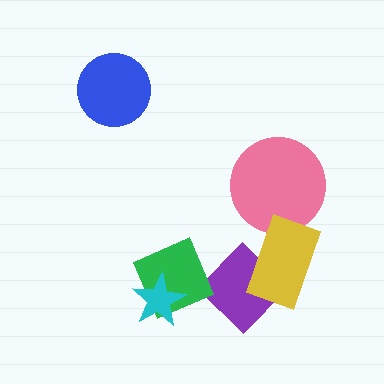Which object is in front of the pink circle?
The yellow rectangle is in front of the pink circle.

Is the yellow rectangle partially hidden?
No, no other shape covers it.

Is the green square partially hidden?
Yes, it is partially covered by another shape.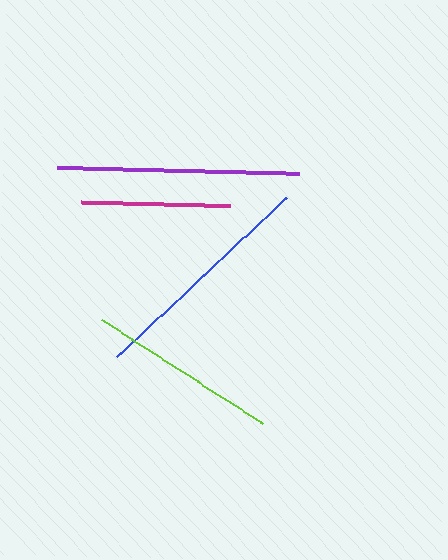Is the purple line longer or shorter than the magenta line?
The purple line is longer than the magenta line.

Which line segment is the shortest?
The magenta line is the shortest at approximately 149 pixels.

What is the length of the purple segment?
The purple segment is approximately 242 pixels long.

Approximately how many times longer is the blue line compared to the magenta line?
The blue line is approximately 1.6 times the length of the magenta line.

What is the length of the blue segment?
The blue segment is approximately 233 pixels long.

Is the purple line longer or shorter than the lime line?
The purple line is longer than the lime line.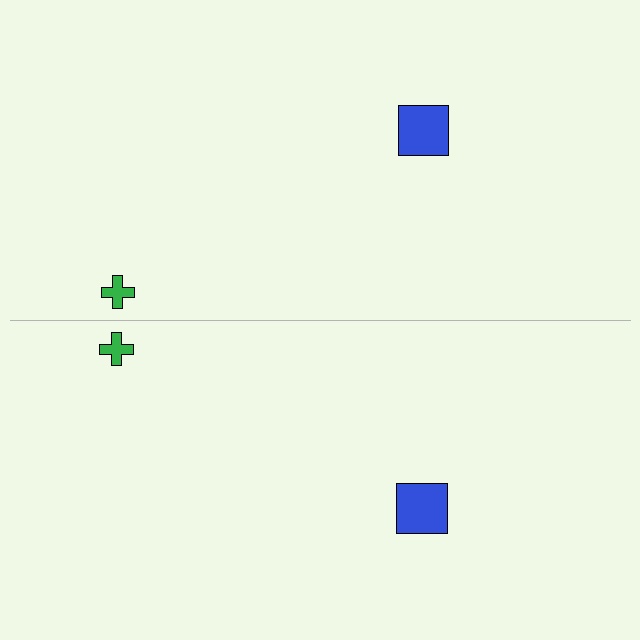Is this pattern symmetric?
Yes, this pattern has bilateral (reflection) symmetry.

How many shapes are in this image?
There are 4 shapes in this image.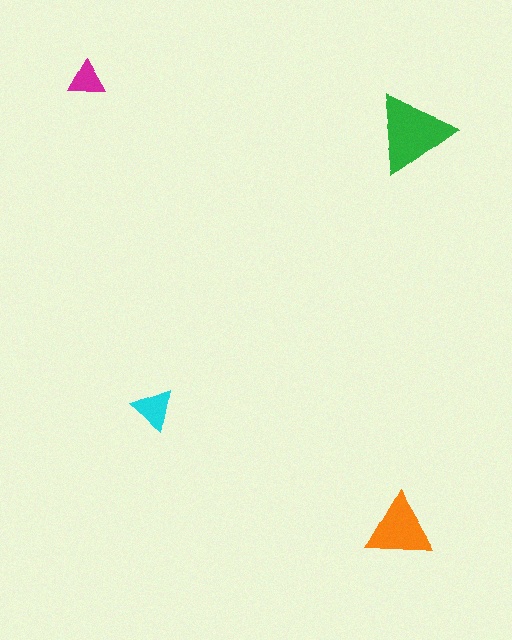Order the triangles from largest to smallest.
the green one, the orange one, the cyan one, the magenta one.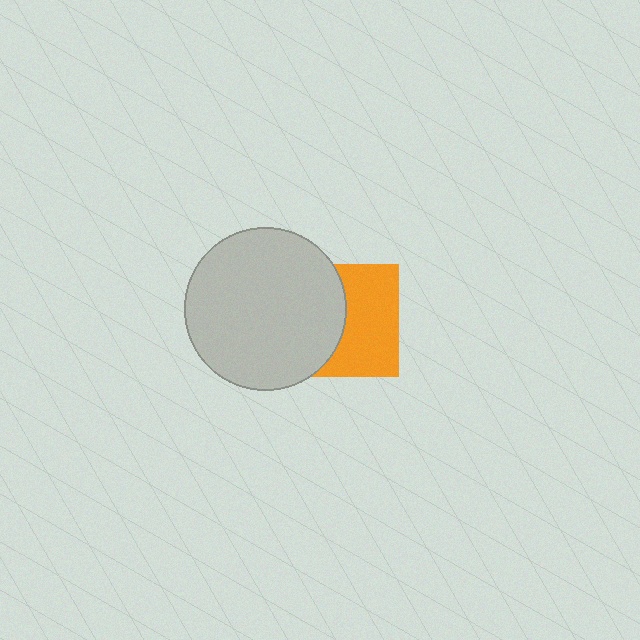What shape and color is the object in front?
The object in front is a light gray circle.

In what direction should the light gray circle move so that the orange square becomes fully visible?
The light gray circle should move left. That is the shortest direction to clear the overlap and leave the orange square fully visible.